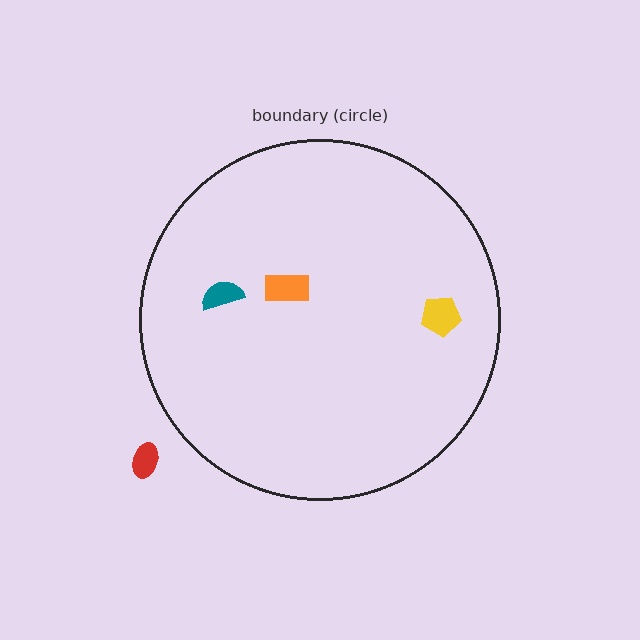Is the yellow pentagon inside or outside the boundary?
Inside.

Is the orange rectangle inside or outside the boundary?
Inside.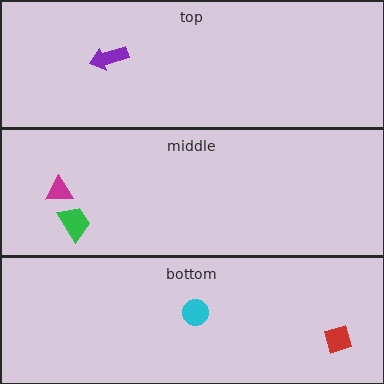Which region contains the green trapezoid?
The middle region.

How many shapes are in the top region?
1.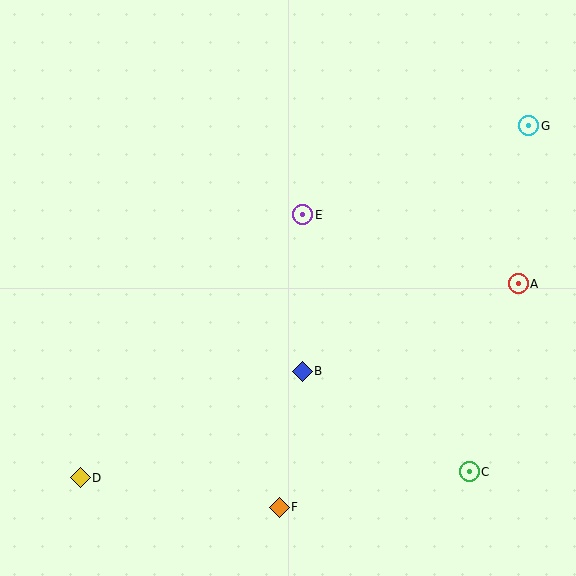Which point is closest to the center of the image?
Point E at (303, 215) is closest to the center.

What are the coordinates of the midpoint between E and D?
The midpoint between E and D is at (192, 346).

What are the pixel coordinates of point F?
Point F is at (279, 507).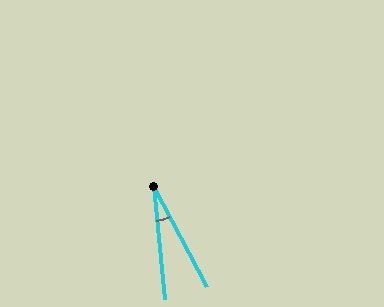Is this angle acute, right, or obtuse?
It is acute.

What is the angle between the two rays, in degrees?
Approximately 22 degrees.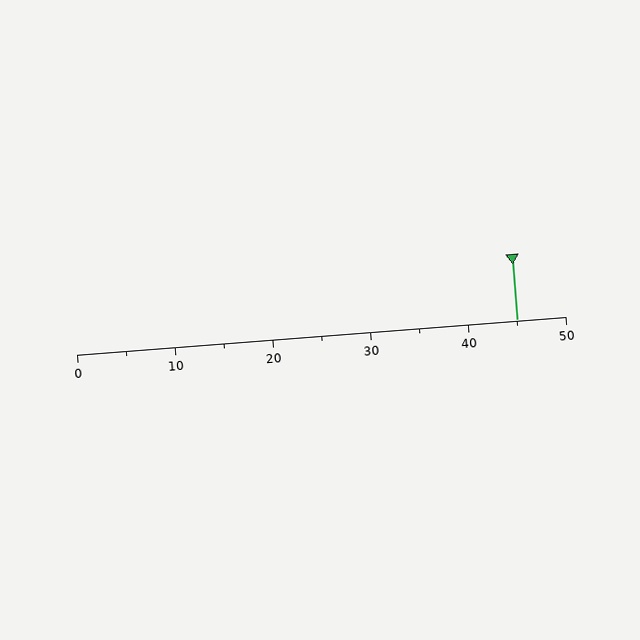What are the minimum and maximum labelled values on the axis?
The axis runs from 0 to 50.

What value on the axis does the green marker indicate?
The marker indicates approximately 45.